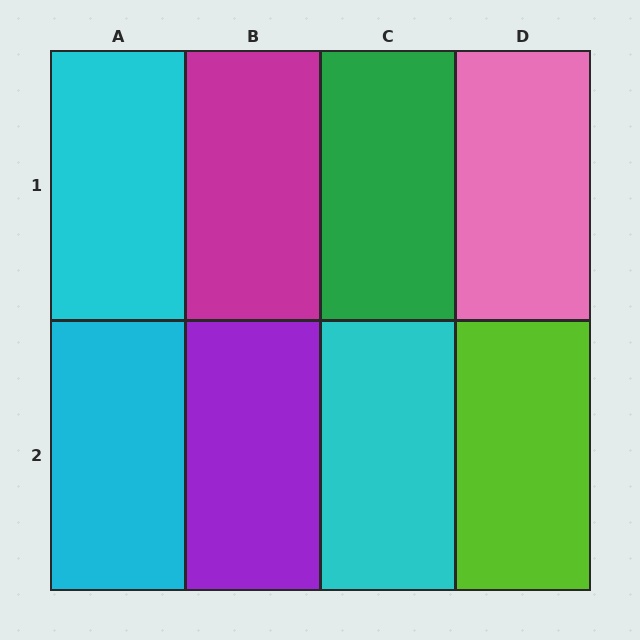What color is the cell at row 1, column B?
Magenta.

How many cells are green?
1 cell is green.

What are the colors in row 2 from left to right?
Cyan, purple, cyan, lime.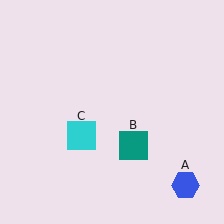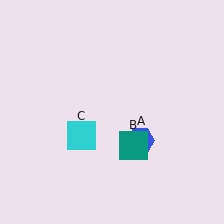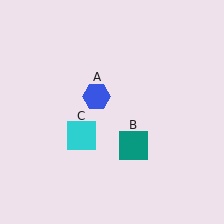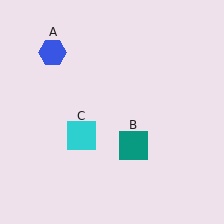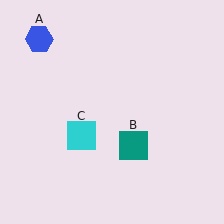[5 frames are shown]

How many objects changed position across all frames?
1 object changed position: blue hexagon (object A).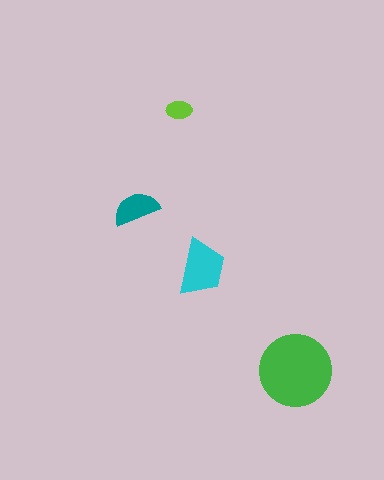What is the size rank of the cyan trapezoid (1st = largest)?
2nd.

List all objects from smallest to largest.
The lime ellipse, the teal semicircle, the cyan trapezoid, the green circle.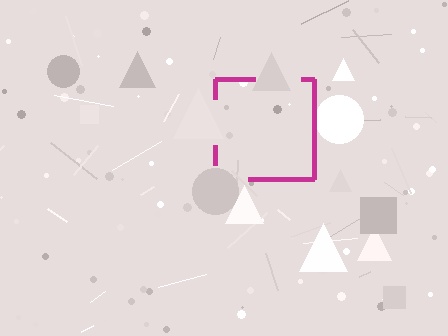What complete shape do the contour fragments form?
The contour fragments form a square.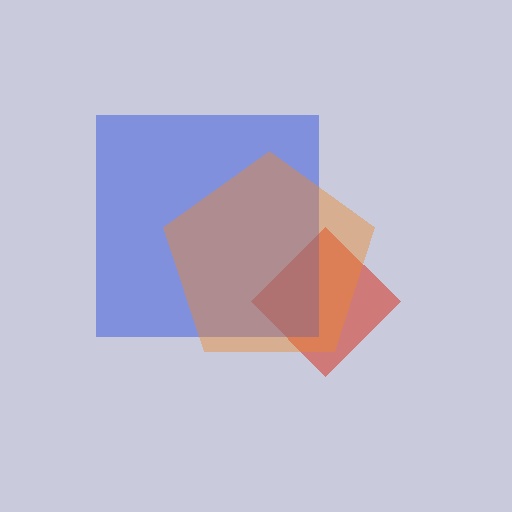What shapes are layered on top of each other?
The layered shapes are: a red diamond, a blue square, an orange pentagon.